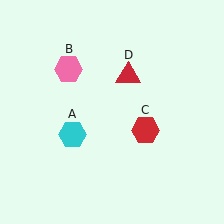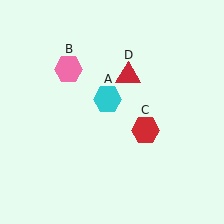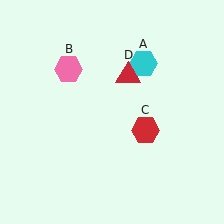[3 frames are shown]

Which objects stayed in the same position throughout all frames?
Pink hexagon (object B) and red hexagon (object C) and red triangle (object D) remained stationary.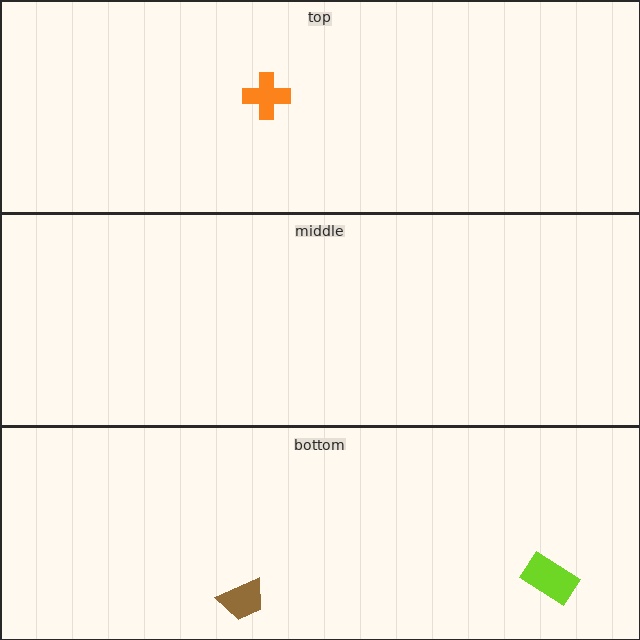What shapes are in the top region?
The orange cross.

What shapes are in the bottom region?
The lime rectangle, the brown trapezoid.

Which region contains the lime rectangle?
The bottom region.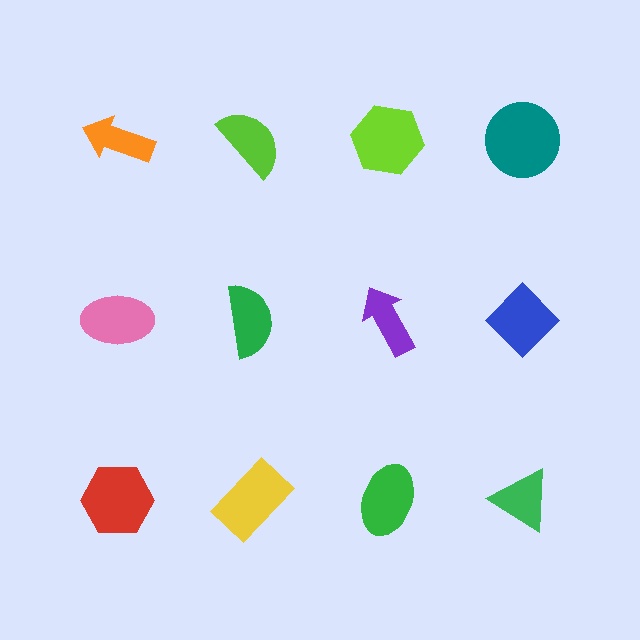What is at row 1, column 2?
A lime semicircle.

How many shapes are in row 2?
4 shapes.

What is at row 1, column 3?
A lime hexagon.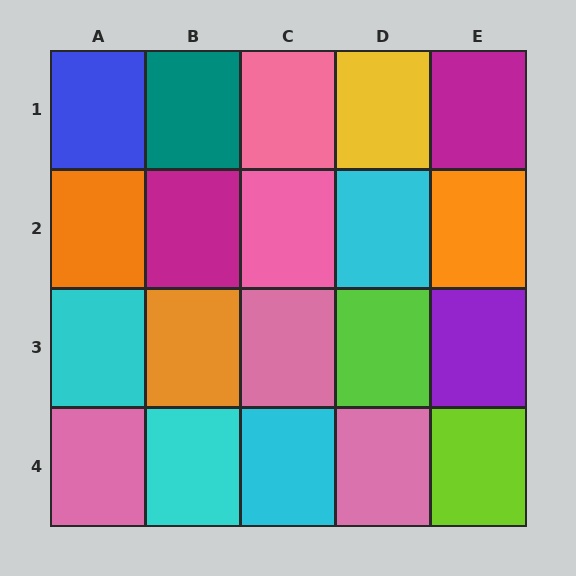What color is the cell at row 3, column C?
Pink.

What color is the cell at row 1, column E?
Magenta.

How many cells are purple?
1 cell is purple.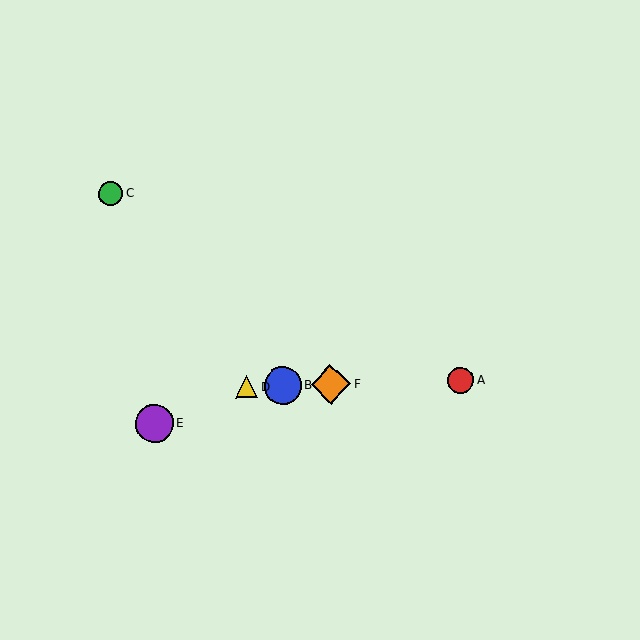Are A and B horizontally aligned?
Yes, both are at y≈380.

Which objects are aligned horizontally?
Objects A, B, D, F are aligned horizontally.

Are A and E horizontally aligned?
No, A is at y≈380 and E is at y≈424.